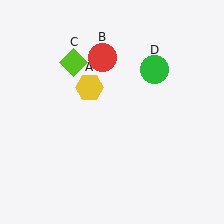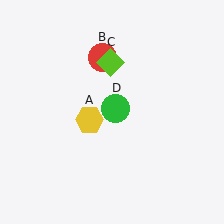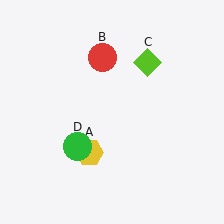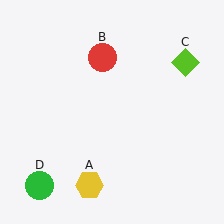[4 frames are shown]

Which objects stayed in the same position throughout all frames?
Red circle (object B) remained stationary.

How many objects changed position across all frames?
3 objects changed position: yellow hexagon (object A), lime diamond (object C), green circle (object D).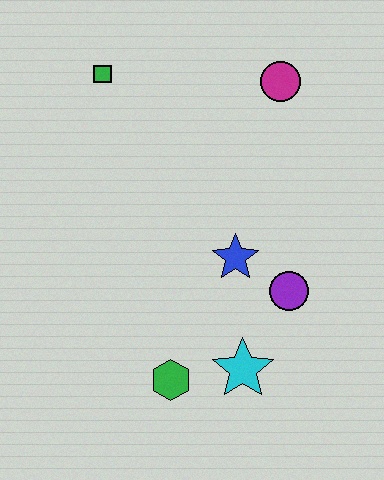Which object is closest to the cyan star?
The green hexagon is closest to the cyan star.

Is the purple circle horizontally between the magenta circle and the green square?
No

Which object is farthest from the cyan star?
The green square is farthest from the cyan star.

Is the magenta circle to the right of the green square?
Yes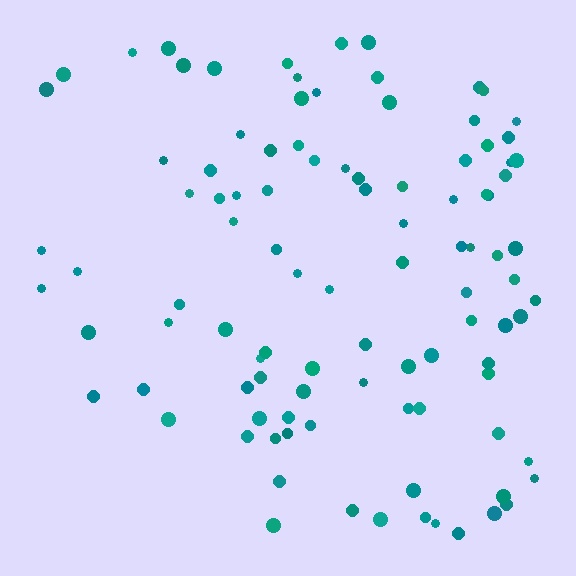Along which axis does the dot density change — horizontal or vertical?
Horizontal.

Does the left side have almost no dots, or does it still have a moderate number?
Still a moderate number, just noticeably fewer than the right.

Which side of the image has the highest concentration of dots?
The right.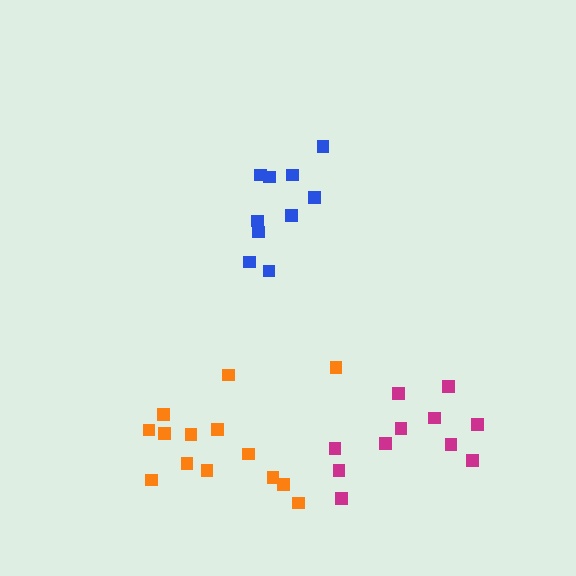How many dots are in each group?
Group 1: 11 dots, Group 2: 10 dots, Group 3: 14 dots (35 total).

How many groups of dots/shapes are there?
There are 3 groups.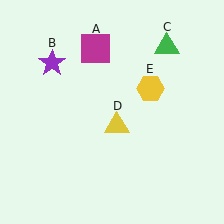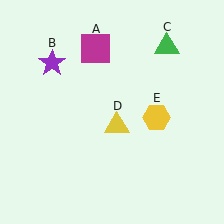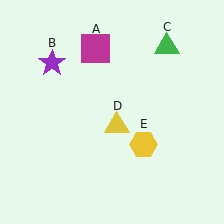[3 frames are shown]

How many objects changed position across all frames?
1 object changed position: yellow hexagon (object E).